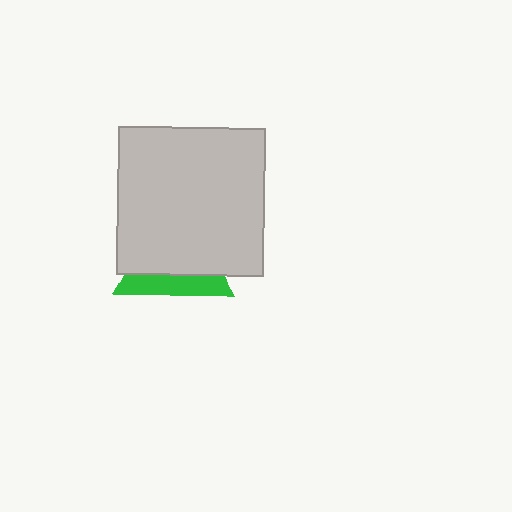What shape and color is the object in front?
The object in front is a light gray square.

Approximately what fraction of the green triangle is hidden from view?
Roughly 66% of the green triangle is hidden behind the light gray square.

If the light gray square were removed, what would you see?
You would see the complete green triangle.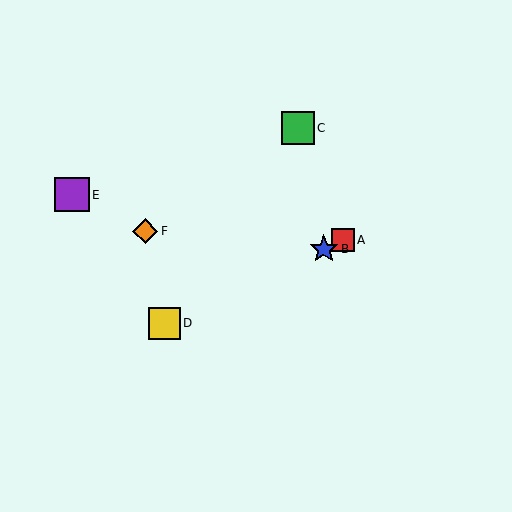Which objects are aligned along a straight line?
Objects A, B, D are aligned along a straight line.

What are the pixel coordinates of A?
Object A is at (343, 240).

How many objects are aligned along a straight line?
3 objects (A, B, D) are aligned along a straight line.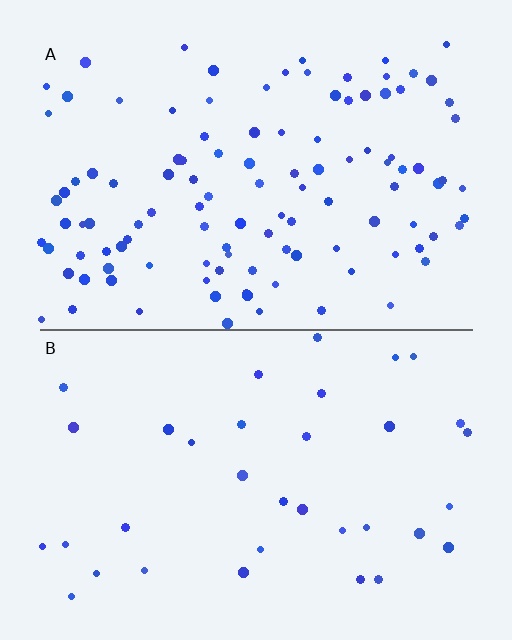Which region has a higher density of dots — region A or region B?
A (the top).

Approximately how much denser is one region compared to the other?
Approximately 3.2× — region A over region B.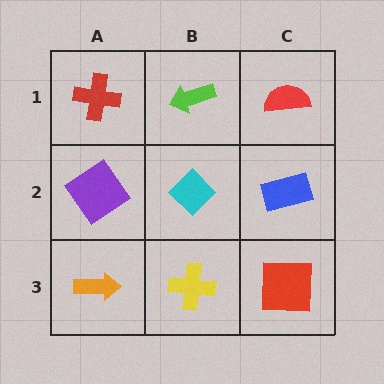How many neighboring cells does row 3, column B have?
3.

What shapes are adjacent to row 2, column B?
A lime arrow (row 1, column B), a yellow cross (row 3, column B), a purple diamond (row 2, column A), a blue rectangle (row 2, column C).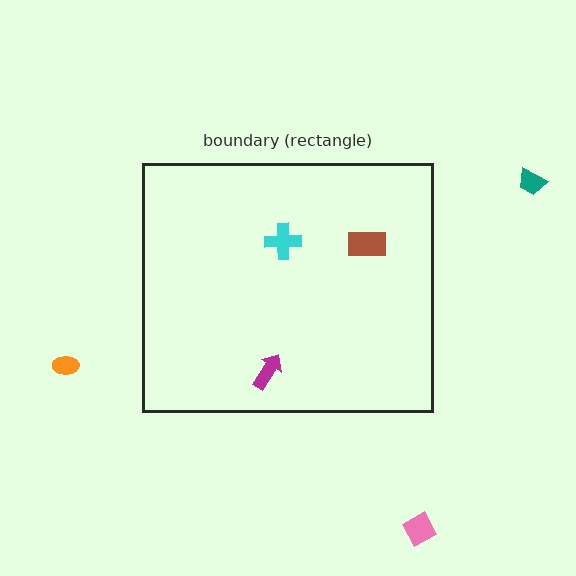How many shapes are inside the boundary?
3 inside, 3 outside.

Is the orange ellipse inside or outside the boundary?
Outside.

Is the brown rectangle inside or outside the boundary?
Inside.